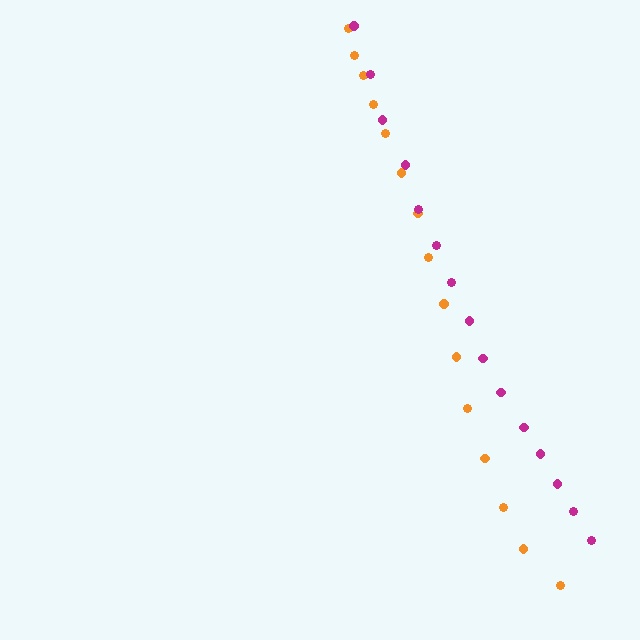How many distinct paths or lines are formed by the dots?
There are 2 distinct paths.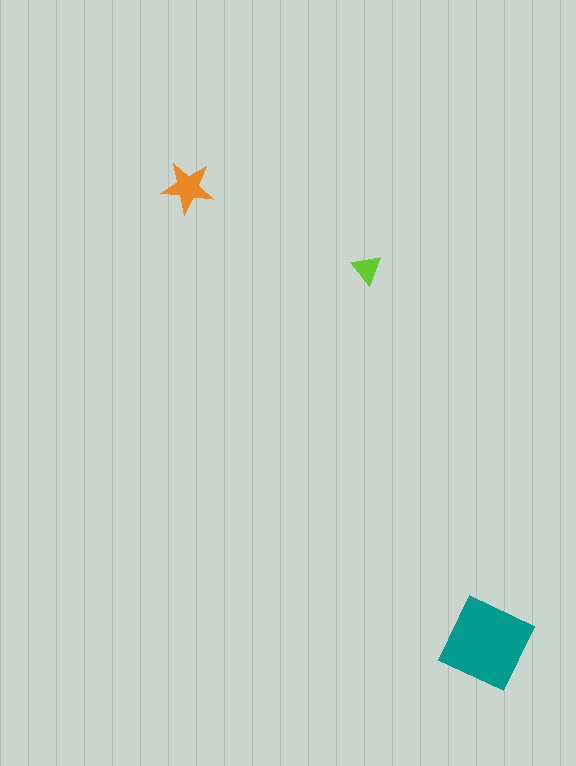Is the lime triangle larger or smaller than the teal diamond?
Smaller.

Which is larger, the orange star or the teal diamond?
The teal diamond.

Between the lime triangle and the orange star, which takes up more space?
The orange star.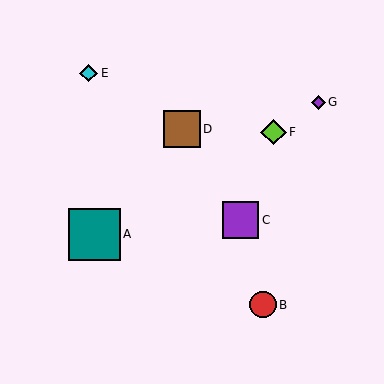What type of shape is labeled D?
Shape D is a brown square.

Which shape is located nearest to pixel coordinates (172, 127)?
The brown square (labeled D) at (182, 129) is nearest to that location.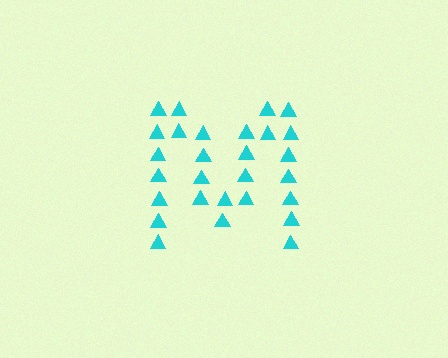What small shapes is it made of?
It is made of small triangles.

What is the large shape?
The large shape is the letter M.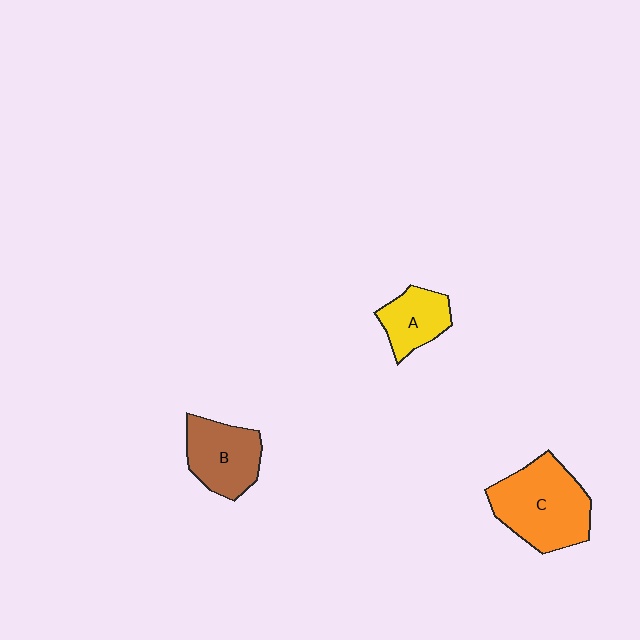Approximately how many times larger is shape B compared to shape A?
Approximately 1.3 times.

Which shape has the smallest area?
Shape A (yellow).